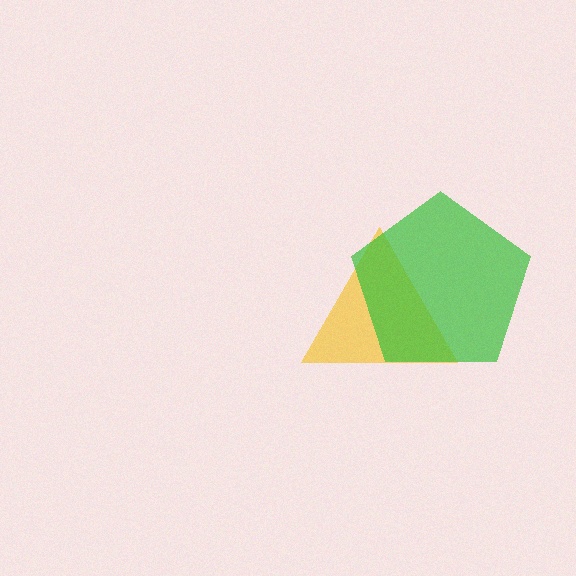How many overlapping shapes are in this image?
There are 2 overlapping shapes in the image.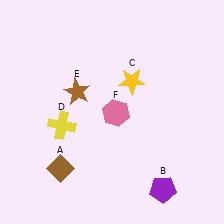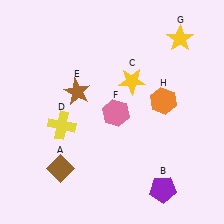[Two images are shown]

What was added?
A yellow star (G), an orange hexagon (H) were added in Image 2.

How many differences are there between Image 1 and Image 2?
There are 2 differences between the two images.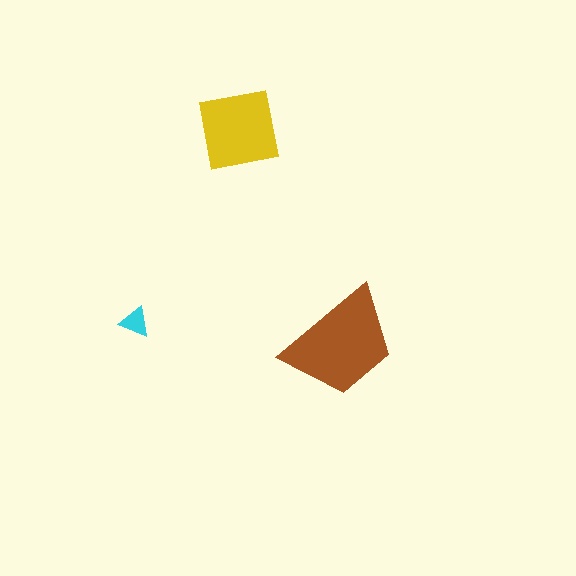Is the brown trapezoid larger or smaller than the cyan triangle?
Larger.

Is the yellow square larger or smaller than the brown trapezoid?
Smaller.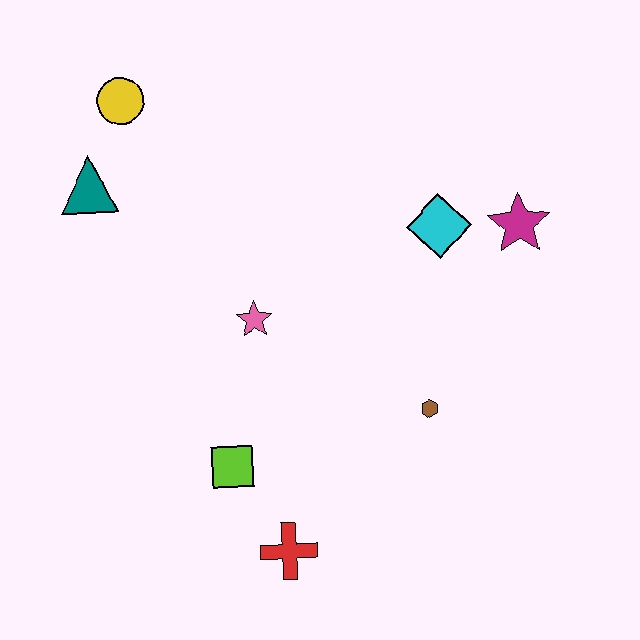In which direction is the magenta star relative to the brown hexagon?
The magenta star is above the brown hexagon.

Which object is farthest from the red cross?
The yellow circle is farthest from the red cross.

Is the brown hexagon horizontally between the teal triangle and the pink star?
No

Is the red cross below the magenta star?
Yes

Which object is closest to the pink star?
The lime square is closest to the pink star.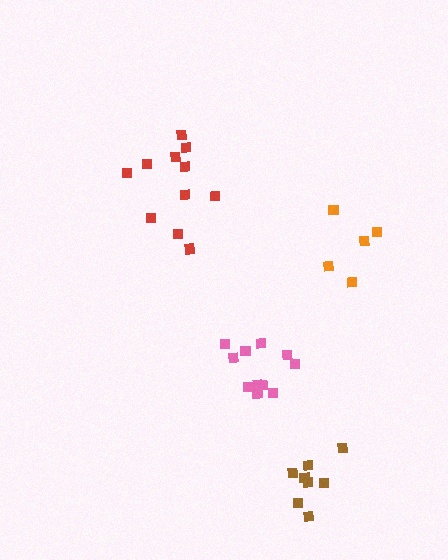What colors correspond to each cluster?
The clusters are colored: pink, red, orange, brown.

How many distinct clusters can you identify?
There are 4 distinct clusters.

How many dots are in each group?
Group 1: 11 dots, Group 2: 11 dots, Group 3: 5 dots, Group 4: 8 dots (35 total).